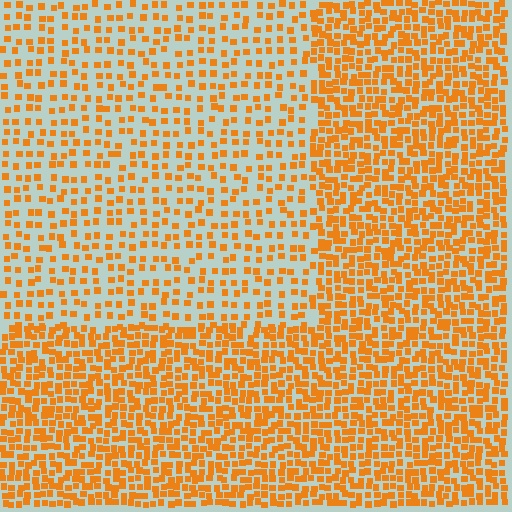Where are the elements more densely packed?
The elements are more densely packed outside the rectangle boundary.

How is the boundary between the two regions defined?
The boundary is defined by a change in element density (approximately 2.1x ratio). All elements are the same color, size, and shape.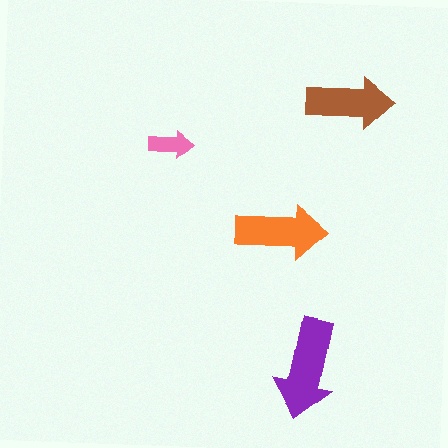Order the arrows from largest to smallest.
the purple one, the orange one, the brown one, the pink one.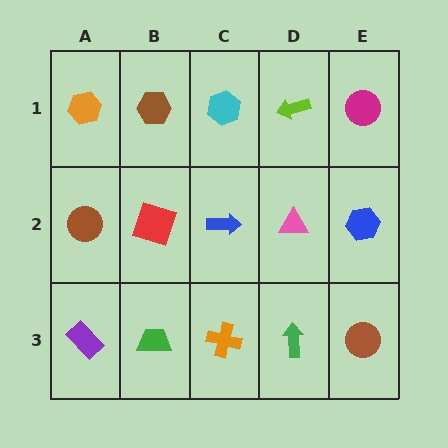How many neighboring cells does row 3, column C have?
3.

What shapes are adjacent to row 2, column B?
A brown hexagon (row 1, column B), a green trapezoid (row 3, column B), a brown circle (row 2, column A), a blue arrow (row 2, column C).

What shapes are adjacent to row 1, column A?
A brown circle (row 2, column A), a brown hexagon (row 1, column B).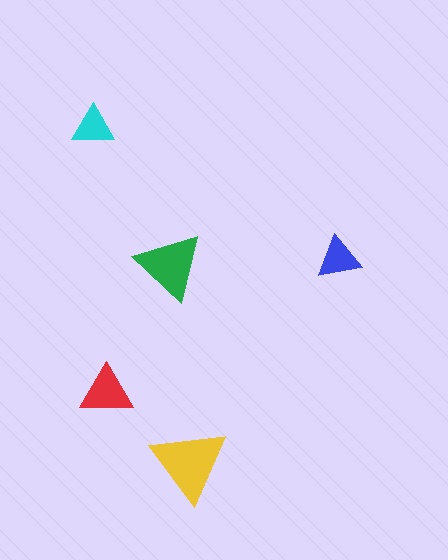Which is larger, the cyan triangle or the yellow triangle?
The yellow one.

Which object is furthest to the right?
The blue triangle is rightmost.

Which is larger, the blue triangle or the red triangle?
The red one.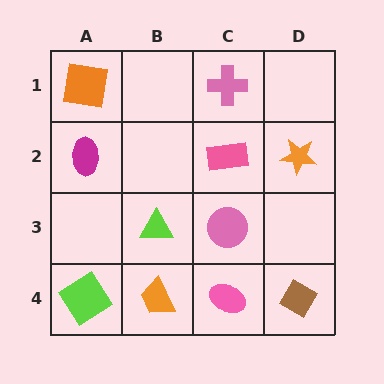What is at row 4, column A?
A lime diamond.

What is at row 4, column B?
An orange trapezoid.